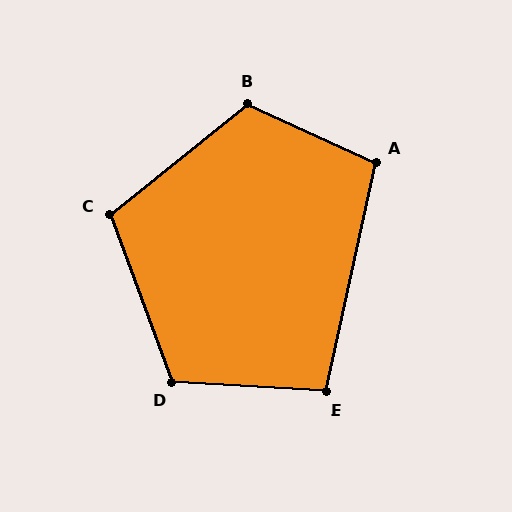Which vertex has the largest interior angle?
B, at approximately 117 degrees.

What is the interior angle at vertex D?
Approximately 113 degrees (obtuse).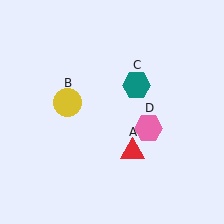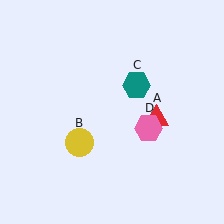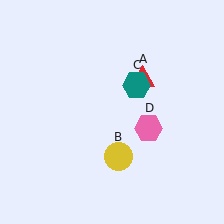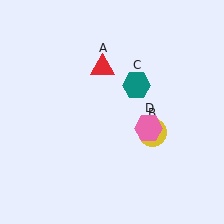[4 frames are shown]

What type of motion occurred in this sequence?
The red triangle (object A), yellow circle (object B) rotated counterclockwise around the center of the scene.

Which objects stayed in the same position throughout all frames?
Teal hexagon (object C) and pink hexagon (object D) remained stationary.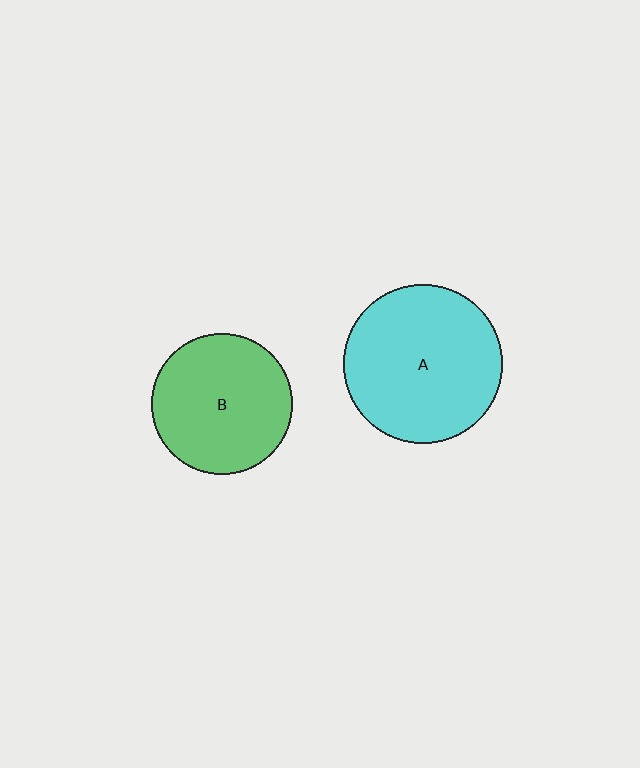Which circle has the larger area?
Circle A (cyan).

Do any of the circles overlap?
No, none of the circles overlap.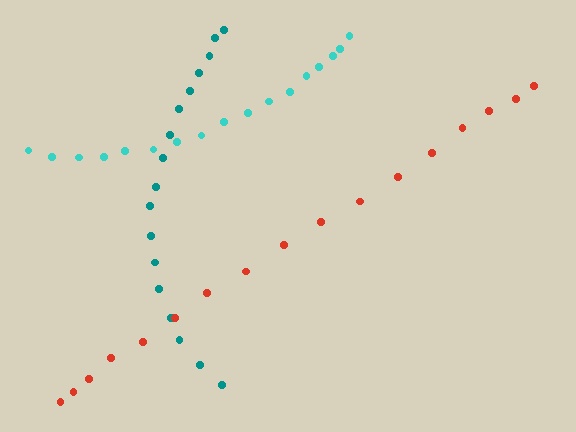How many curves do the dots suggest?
There are 3 distinct paths.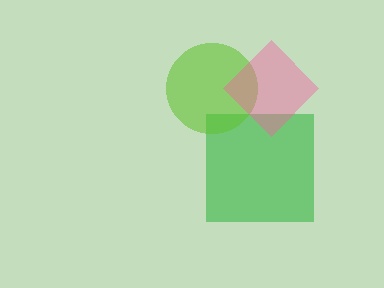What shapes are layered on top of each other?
The layered shapes are: a green square, a lime circle, a pink diamond.